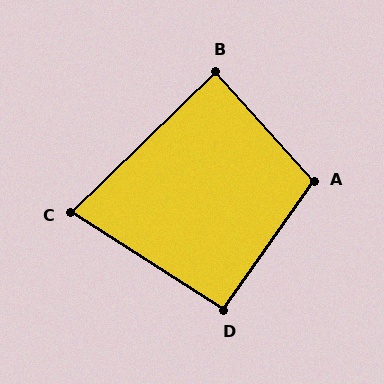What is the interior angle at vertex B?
Approximately 88 degrees (approximately right).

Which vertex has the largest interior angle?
A, at approximately 103 degrees.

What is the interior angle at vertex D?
Approximately 92 degrees (approximately right).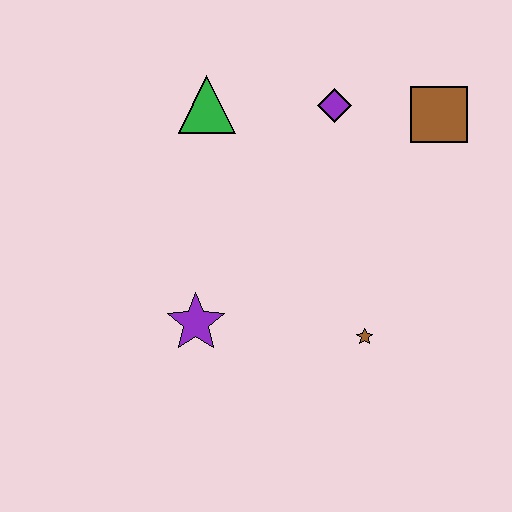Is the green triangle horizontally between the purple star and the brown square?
Yes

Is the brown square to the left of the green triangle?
No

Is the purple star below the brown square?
Yes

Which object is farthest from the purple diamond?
The purple star is farthest from the purple diamond.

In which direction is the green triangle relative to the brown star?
The green triangle is above the brown star.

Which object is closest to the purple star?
The brown star is closest to the purple star.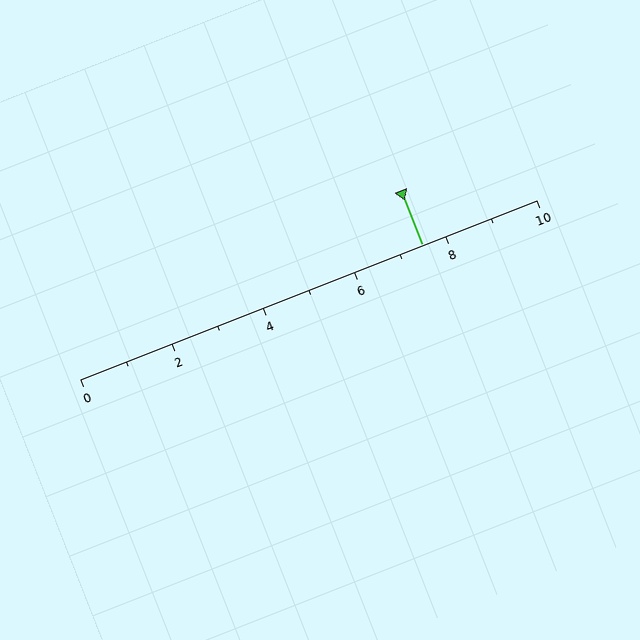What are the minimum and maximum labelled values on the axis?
The axis runs from 0 to 10.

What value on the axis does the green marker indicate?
The marker indicates approximately 7.5.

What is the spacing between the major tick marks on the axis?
The major ticks are spaced 2 apart.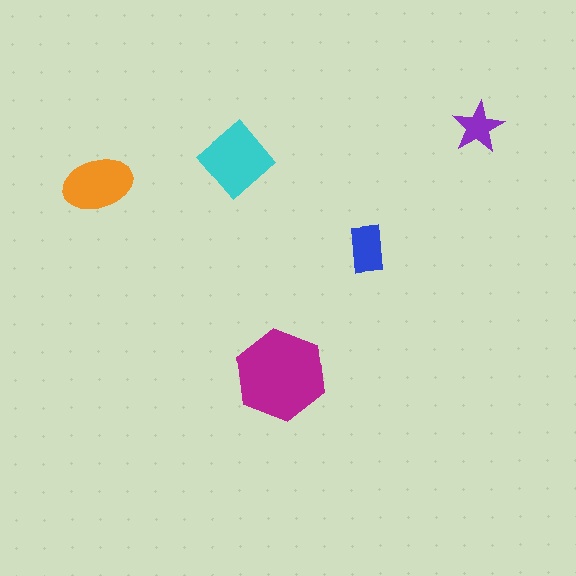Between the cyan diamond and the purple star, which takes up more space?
The cyan diamond.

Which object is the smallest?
The purple star.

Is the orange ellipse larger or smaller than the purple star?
Larger.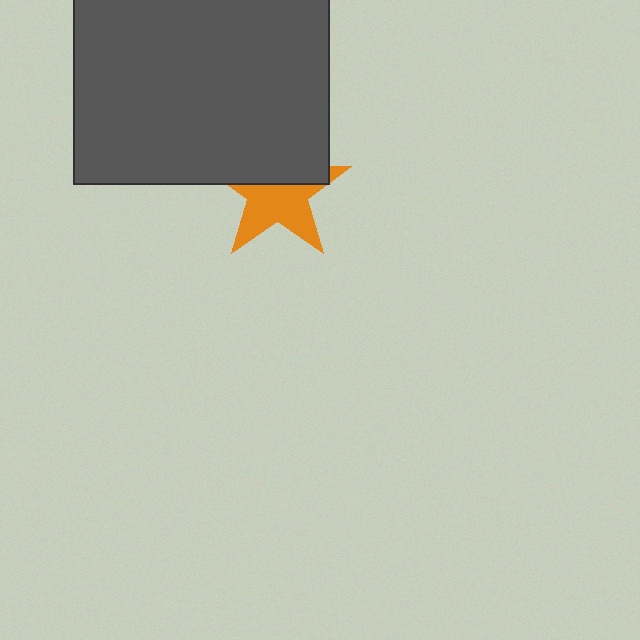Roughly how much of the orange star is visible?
About half of it is visible (roughly 55%).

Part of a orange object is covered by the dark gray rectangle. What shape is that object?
It is a star.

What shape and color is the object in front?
The object in front is a dark gray rectangle.